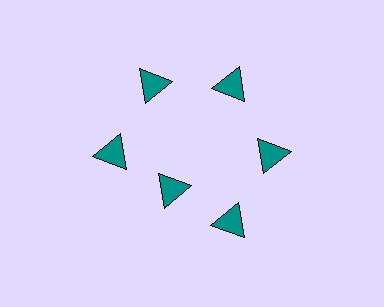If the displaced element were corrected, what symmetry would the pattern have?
It would have 6-fold rotational symmetry — the pattern would map onto itself every 60 degrees.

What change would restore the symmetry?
The symmetry would be restored by moving it outward, back onto the ring so that all 6 triangles sit at equal angles and equal distance from the center.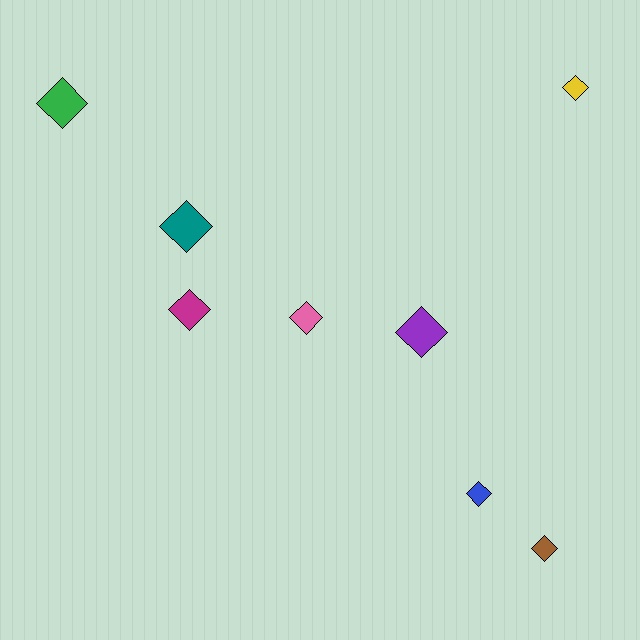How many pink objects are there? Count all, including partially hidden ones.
There is 1 pink object.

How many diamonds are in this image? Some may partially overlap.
There are 8 diamonds.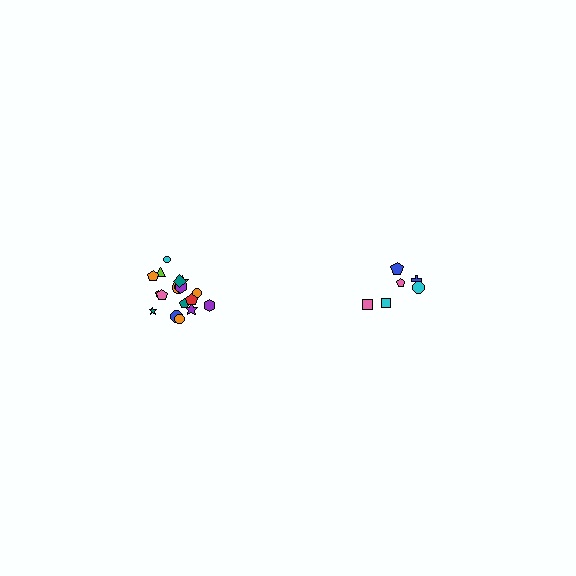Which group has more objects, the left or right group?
The left group.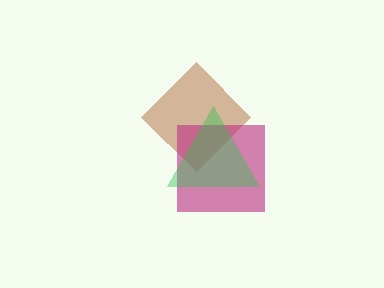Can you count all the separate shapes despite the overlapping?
Yes, there are 3 separate shapes.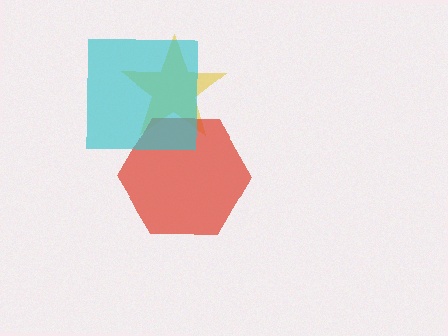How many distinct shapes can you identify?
There are 3 distinct shapes: a yellow star, a red hexagon, a cyan square.